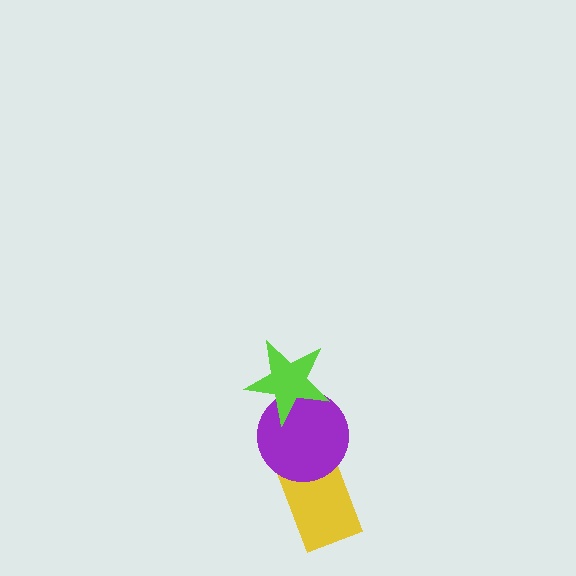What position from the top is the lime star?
The lime star is 1st from the top.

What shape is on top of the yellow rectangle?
The purple circle is on top of the yellow rectangle.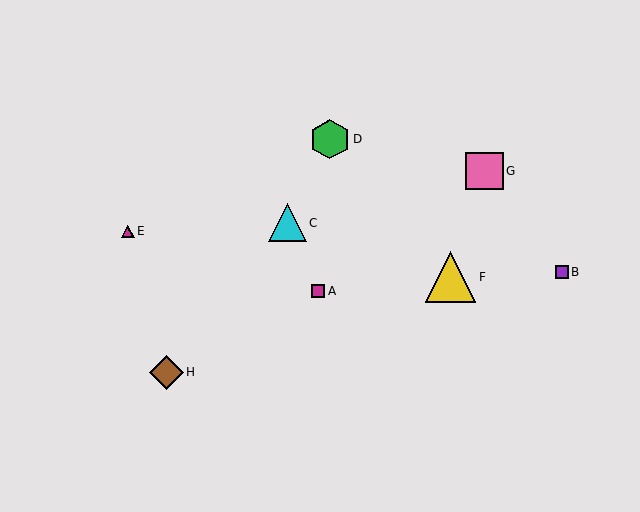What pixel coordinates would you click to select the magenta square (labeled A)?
Click at (318, 291) to select the magenta square A.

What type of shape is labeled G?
Shape G is a pink square.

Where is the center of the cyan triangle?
The center of the cyan triangle is at (287, 223).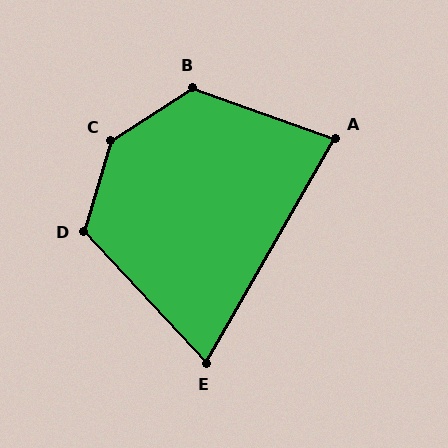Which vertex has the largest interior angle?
C, at approximately 140 degrees.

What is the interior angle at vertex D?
Approximately 120 degrees (obtuse).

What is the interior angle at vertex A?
Approximately 80 degrees (acute).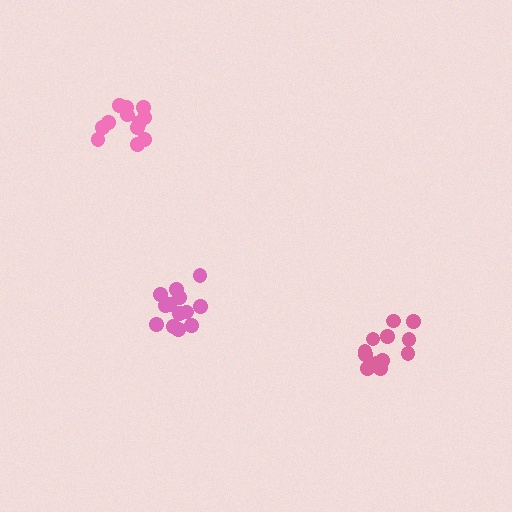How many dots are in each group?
Group 1: 12 dots, Group 2: 12 dots, Group 3: 13 dots (37 total).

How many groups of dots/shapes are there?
There are 3 groups.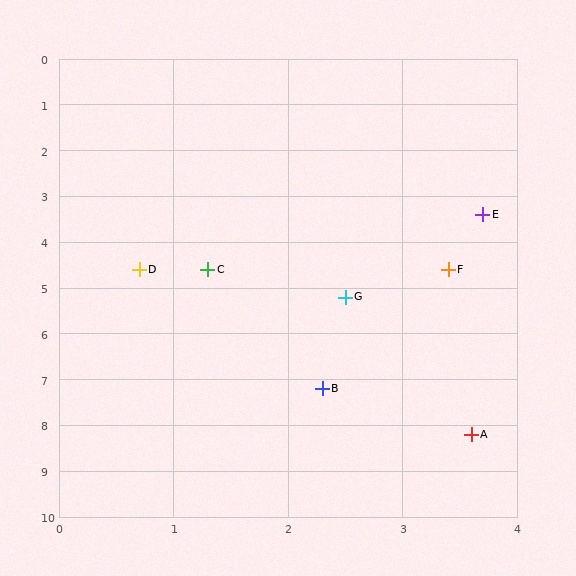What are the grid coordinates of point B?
Point B is at approximately (2.3, 7.2).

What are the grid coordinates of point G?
Point G is at approximately (2.5, 5.2).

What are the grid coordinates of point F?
Point F is at approximately (3.4, 4.6).